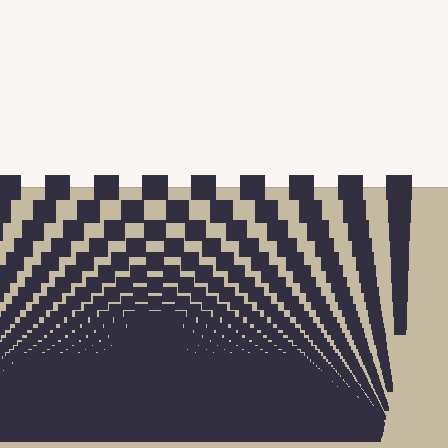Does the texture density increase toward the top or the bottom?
Density increases toward the bottom.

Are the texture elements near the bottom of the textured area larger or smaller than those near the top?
Smaller. The gradient is inverted — elements near the bottom are smaller and denser.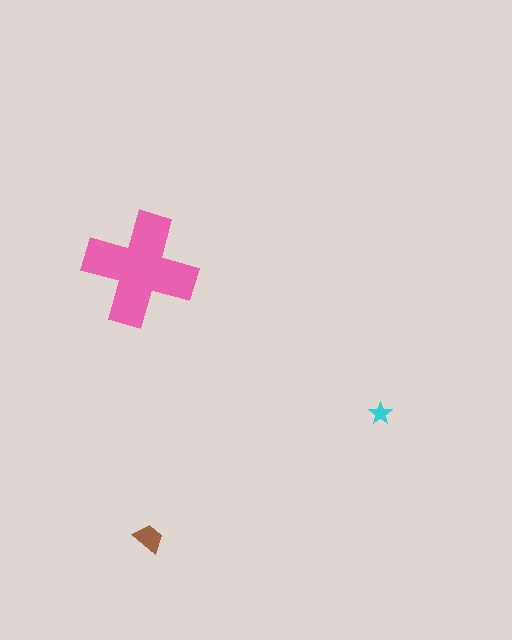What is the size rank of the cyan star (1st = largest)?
3rd.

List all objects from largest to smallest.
The pink cross, the brown trapezoid, the cyan star.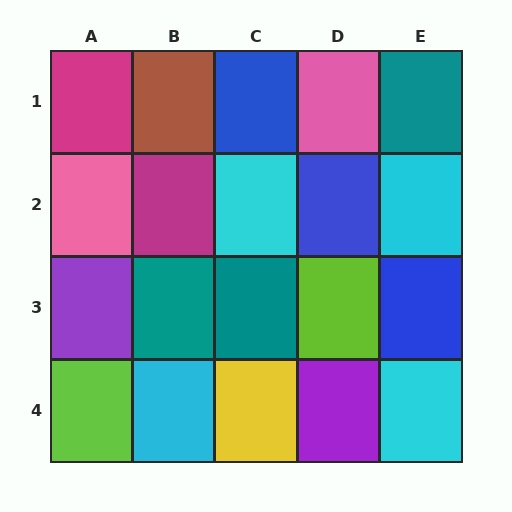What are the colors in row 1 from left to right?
Magenta, brown, blue, pink, teal.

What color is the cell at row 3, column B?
Teal.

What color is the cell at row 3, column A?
Purple.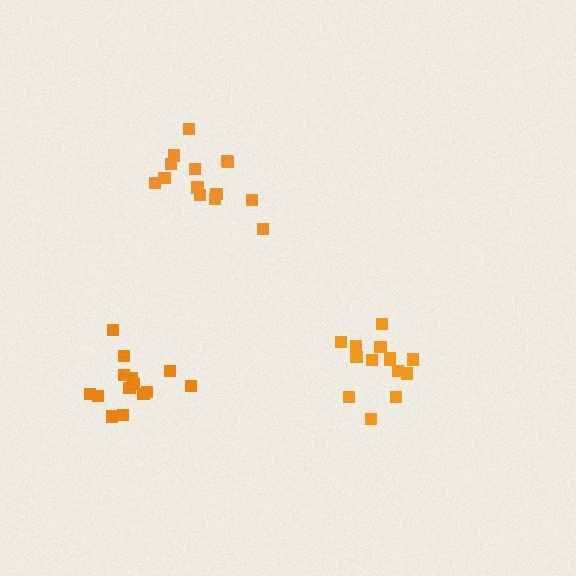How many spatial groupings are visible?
There are 3 spatial groupings.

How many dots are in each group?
Group 1: 14 dots, Group 2: 14 dots, Group 3: 14 dots (42 total).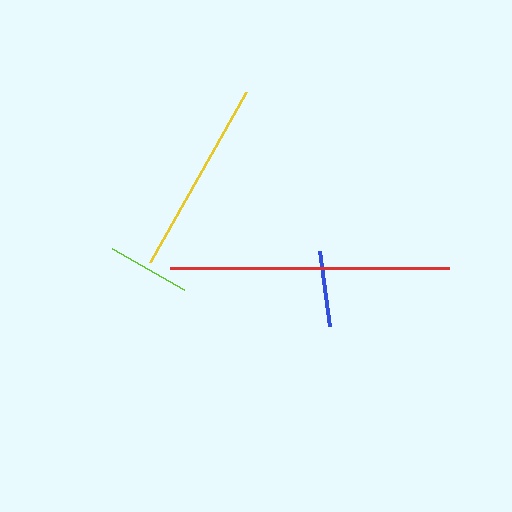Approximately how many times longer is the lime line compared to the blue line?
The lime line is approximately 1.1 times the length of the blue line.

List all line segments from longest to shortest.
From longest to shortest: red, yellow, lime, blue.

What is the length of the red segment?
The red segment is approximately 279 pixels long.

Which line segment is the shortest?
The blue line is the shortest at approximately 75 pixels.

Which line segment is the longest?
The red line is the longest at approximately 279 pixels.